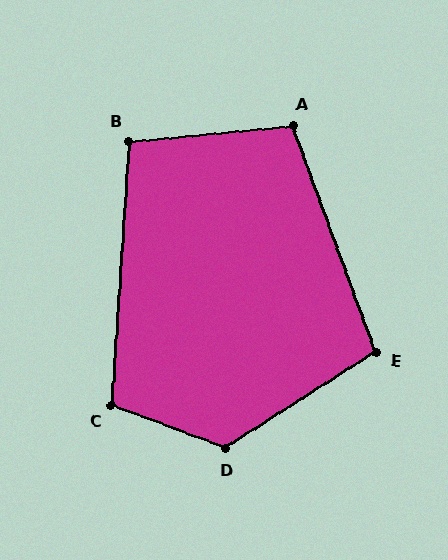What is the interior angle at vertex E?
Approximately 102 degrees (obtuse).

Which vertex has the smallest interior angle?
B, at approximately 99 degrees.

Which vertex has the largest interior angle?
D, at approximately 127 degrees.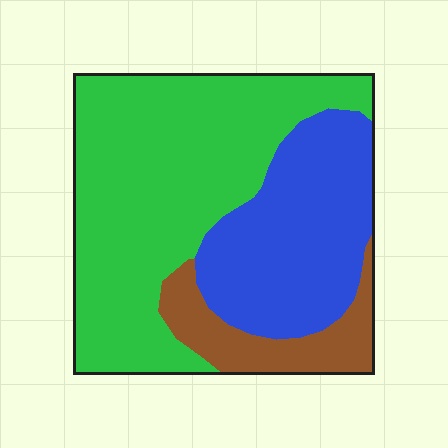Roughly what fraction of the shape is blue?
Blue covers around 30% of the shape.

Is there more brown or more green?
Green.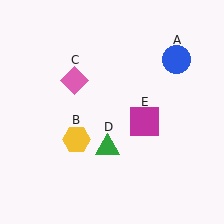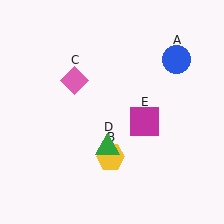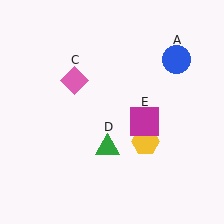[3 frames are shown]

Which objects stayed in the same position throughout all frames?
Blue circle (object A) and pink diamond (object C) and green triangle (object D) and magenta square (object E) remained stationary.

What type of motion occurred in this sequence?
The yellow hexagon (object B) rotated counterclockwise around the center of the scene.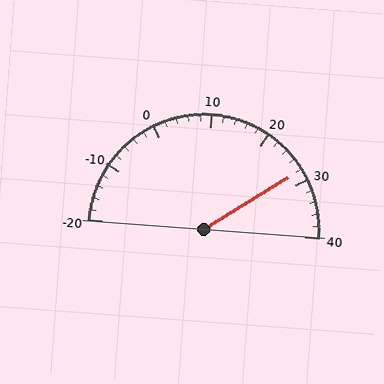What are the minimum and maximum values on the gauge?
The gauge ranges from -20 to 40.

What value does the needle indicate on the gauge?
The needle indicates approximately 28.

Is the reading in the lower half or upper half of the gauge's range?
The reading is in the upper half of the range (-20 to 40).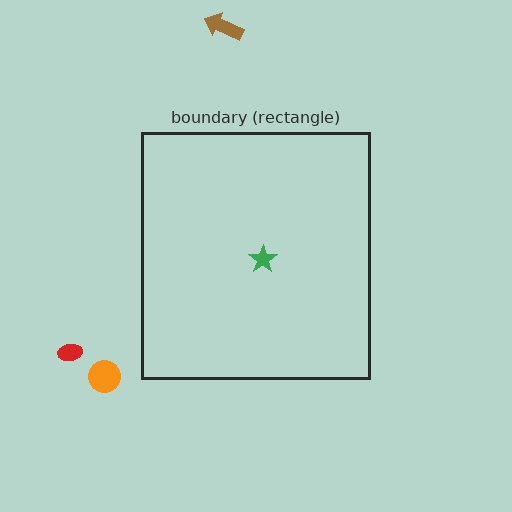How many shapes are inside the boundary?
1 inside, 3 outside.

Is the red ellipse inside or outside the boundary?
Outside.